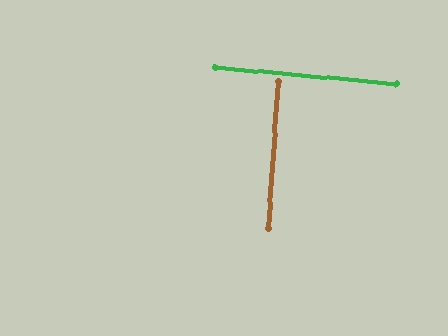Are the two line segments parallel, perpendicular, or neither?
Perpendicular — they meet at approximately 89°.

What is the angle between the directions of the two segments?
Approximately 89 degrees.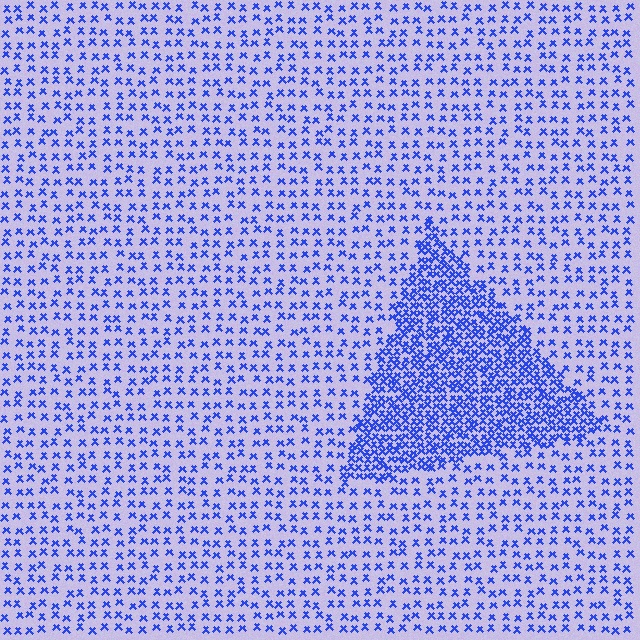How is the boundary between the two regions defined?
The boundary is defined by a change in element density (approximately 2.6x ratio). All elements are the same color, size, and shape.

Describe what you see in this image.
The image contains small blue elements arranged at two different densities. A triangle-shaped region is visible where the elements are more densely packed than the surrounding area.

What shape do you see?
I see a triangle.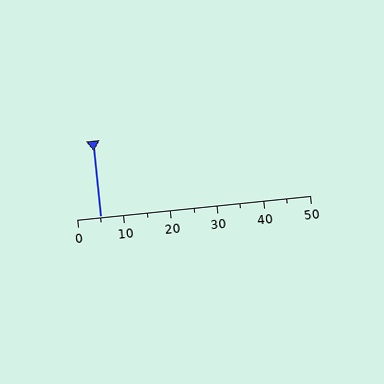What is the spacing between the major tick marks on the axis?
The major ticks are spaced 10 apart.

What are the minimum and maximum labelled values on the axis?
The axis runs from 0 to 50.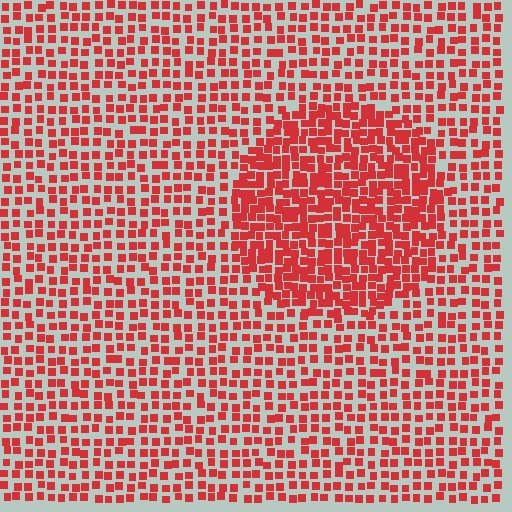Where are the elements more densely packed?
The elements are more densely packed inside the circle boundary.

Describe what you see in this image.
The image contains small red elements arranged at two different densities. A circle-shaped region is visible where the elements are more densely packed than the surrounding area.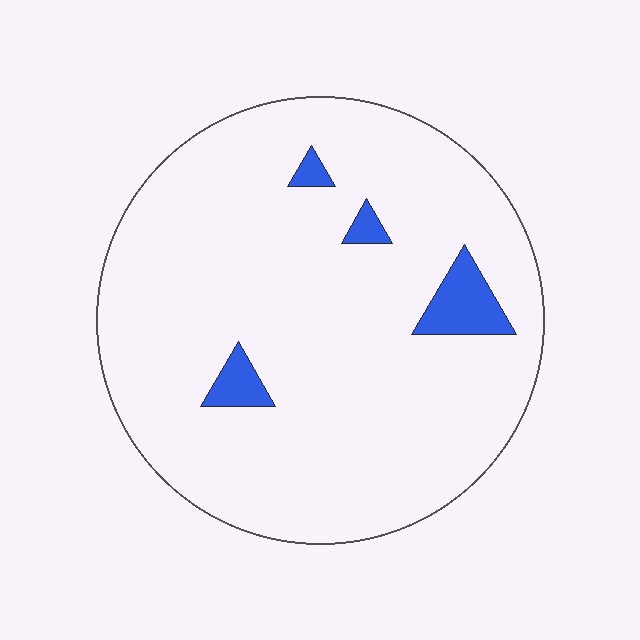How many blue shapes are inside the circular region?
4.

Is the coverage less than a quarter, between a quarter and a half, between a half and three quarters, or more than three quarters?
Less than a quarter.